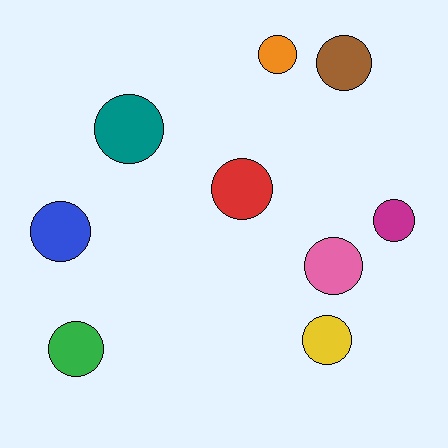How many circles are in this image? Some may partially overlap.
There are 9 circles.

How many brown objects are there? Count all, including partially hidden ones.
There is 1 brown object.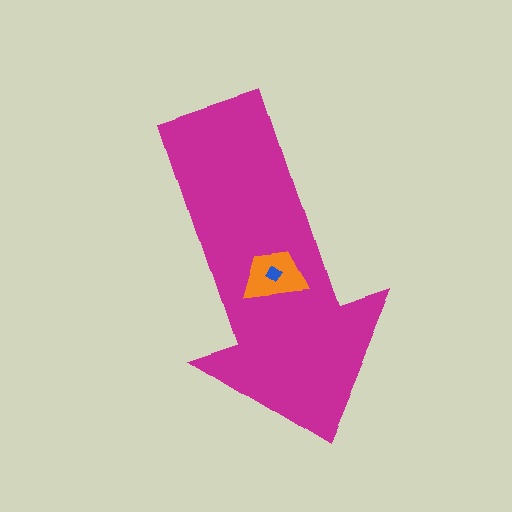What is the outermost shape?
The magenta arrow.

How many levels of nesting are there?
3.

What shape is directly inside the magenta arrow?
The orange trapezoid.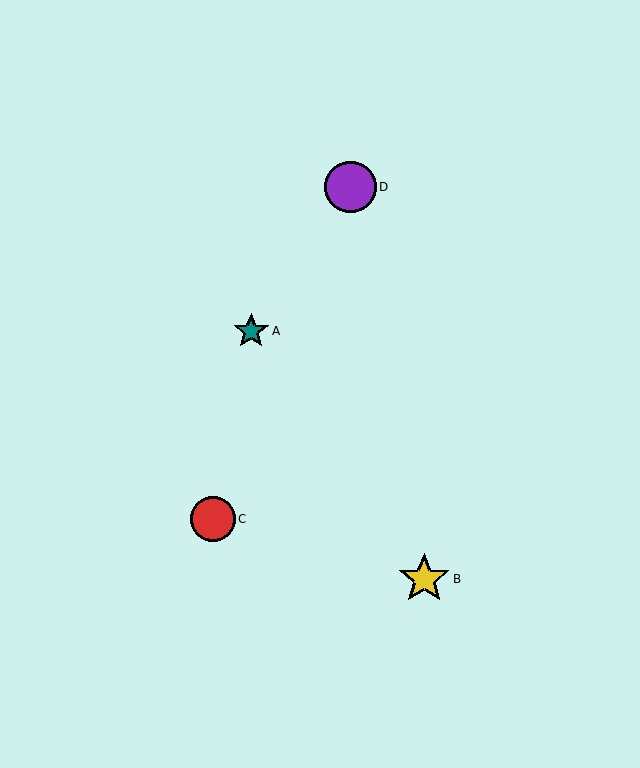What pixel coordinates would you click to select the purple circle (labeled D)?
Click at (350, 187) to select the purple circle D.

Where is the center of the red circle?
The center of the red circle is at (213, 519).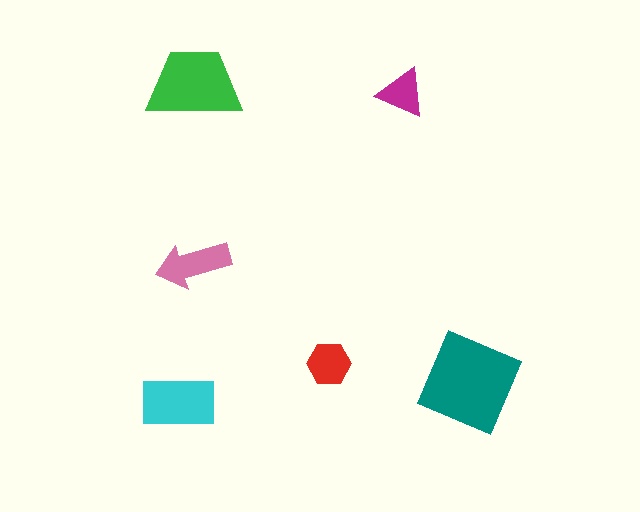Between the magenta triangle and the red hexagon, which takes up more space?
The red hexagon.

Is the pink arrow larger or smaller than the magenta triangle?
Larger.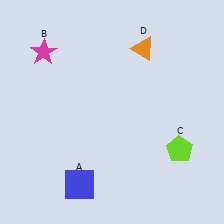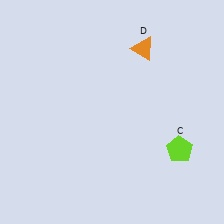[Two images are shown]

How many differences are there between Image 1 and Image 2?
There are 2 differences between the two images.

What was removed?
The blue square (A), the magenta star (B) were removed in Image 2.